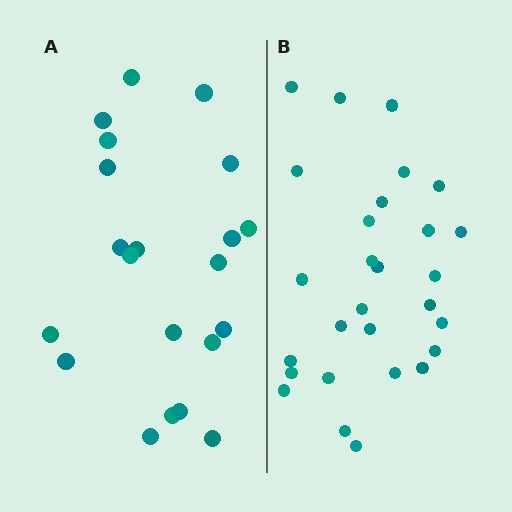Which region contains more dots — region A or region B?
Region B (the right region) has more dots.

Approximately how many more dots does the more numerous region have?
Region B has roughly 8 or so more dots than region A.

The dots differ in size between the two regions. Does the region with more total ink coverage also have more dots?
No. Region A has more total ink coverage because its dots are larger, but region B actually contains more individual dots. Total area can be misleading — the number of items is what matters here.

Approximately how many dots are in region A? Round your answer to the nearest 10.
About 20 dots. (The exact count is 21, which rounds to 20.)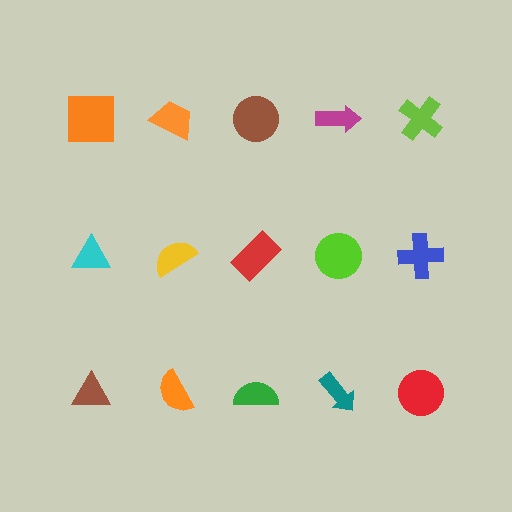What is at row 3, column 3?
A green semicircle.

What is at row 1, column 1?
An orange square.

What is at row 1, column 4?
A magenta arrow.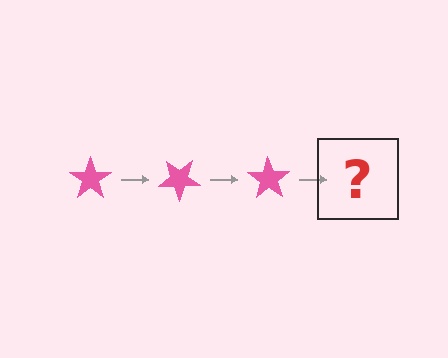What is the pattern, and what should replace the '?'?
The pattern is that the star rotates 35 degrees each step. The '?' should be a pink star rotated 105 degrees.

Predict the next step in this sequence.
The next step is a pink star rotated 105 degrees.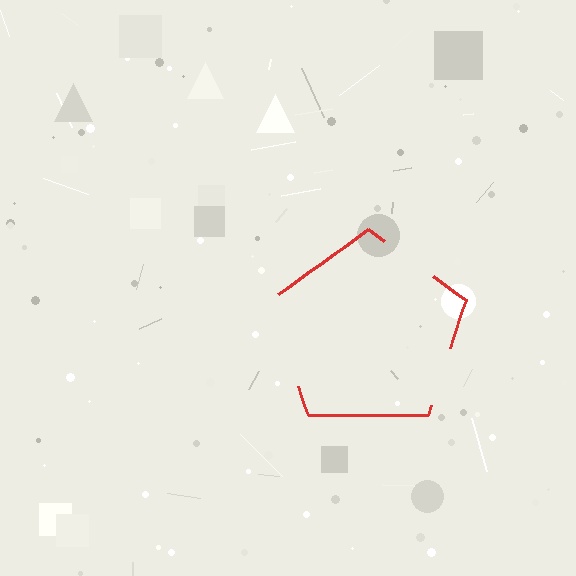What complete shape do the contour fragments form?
The contour fragments form a pentagon.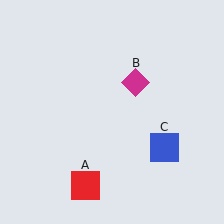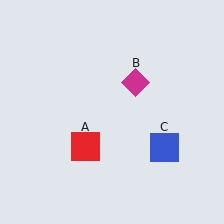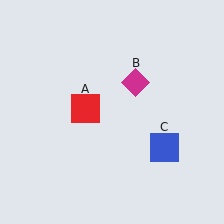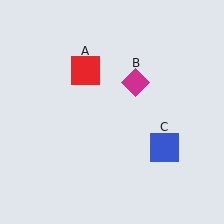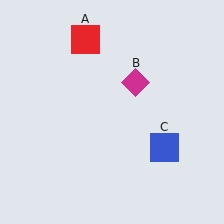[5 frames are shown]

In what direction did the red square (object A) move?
The red square (object A) moved up.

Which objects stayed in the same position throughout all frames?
Magenta diamond (object B) and blue square (object C) remained stationary.